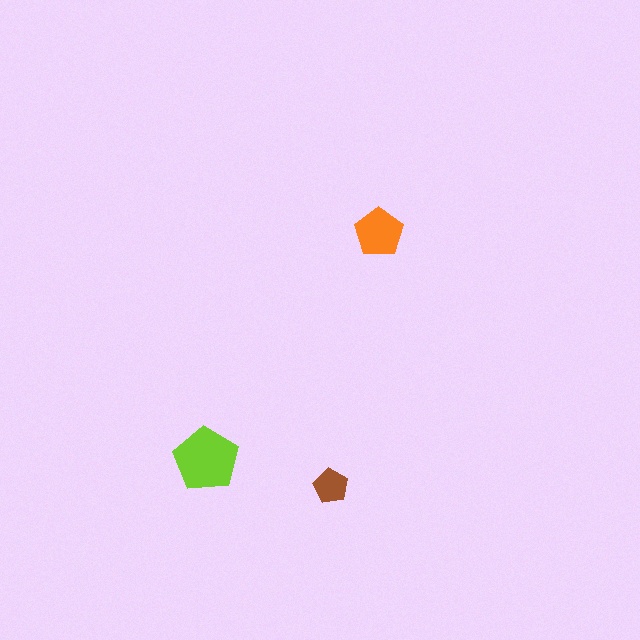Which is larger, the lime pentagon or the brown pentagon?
The lime one.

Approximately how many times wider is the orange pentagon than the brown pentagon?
About 1.5 times wider.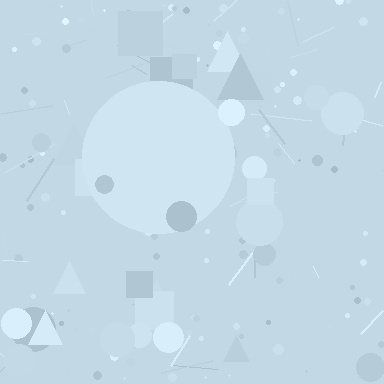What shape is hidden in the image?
A circle is hidden in the image.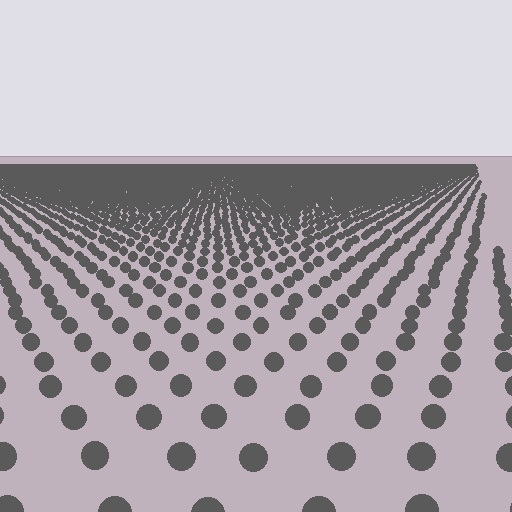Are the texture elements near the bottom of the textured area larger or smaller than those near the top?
Larger. Near the bottom, elements are closer to the viewer and appear at a bigger on-screen size.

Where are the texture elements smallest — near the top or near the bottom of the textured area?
Near the top.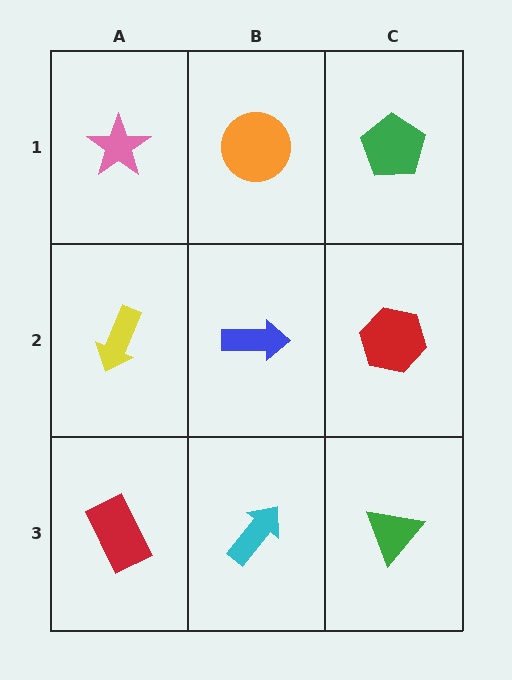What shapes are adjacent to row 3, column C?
A red hexagon (row 2, column C), a cyan arrow (row 3, column B).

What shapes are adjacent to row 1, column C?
A red hexagon (row 2, column C), an orange circle (row 1, column B).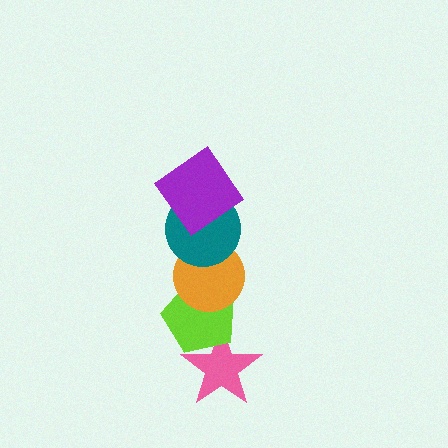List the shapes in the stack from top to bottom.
From top to bottom: the purple diamond, the teal circle, the orange circle, the lime pentagon, the pink star.